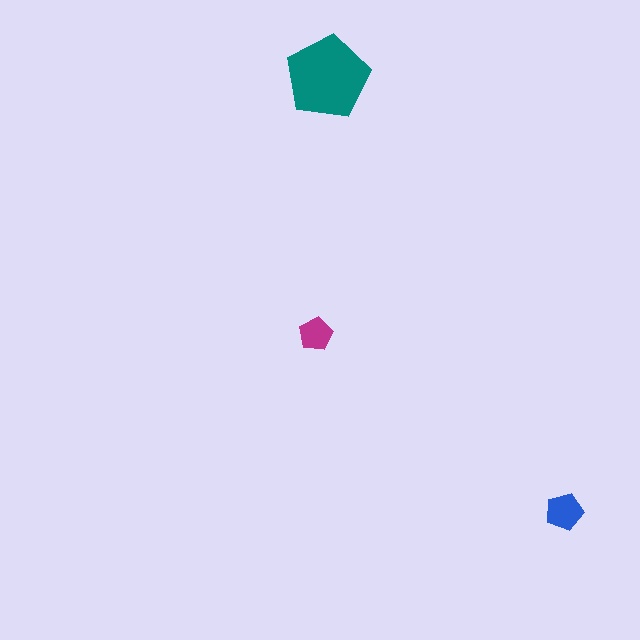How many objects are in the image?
There are 3 objects in the image.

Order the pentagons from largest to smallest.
the teal one, the blue one, the magenta one.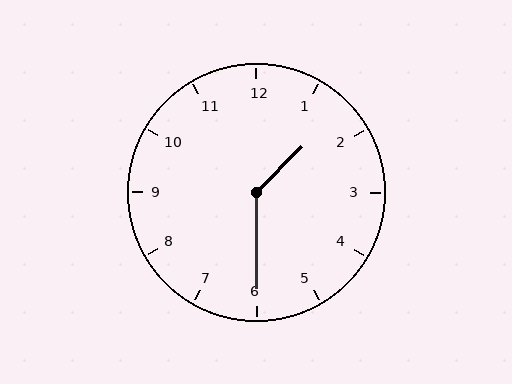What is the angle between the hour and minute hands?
Approximately 135 degrees.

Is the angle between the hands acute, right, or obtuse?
It is obtuse.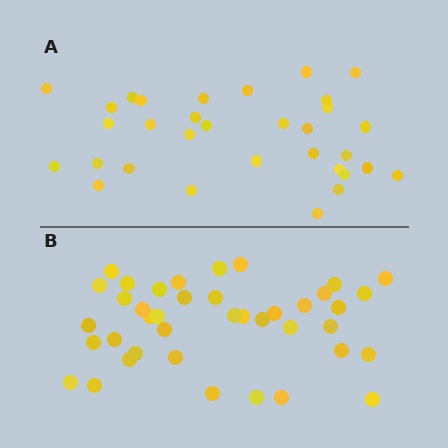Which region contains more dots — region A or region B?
Region B (the bottom region) has more dots.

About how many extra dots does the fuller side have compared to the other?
Region B has roughly 8 or so more dots than region A.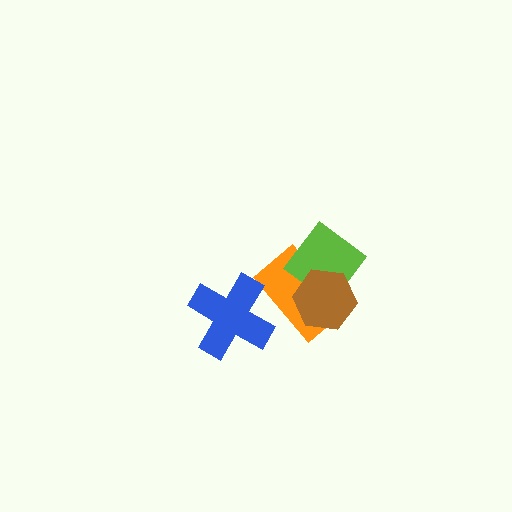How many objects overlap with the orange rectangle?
3 objects overlap with the orange rectangle.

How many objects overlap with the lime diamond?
2 objects overlap with the lime diamond.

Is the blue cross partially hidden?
No, no other shape covers it.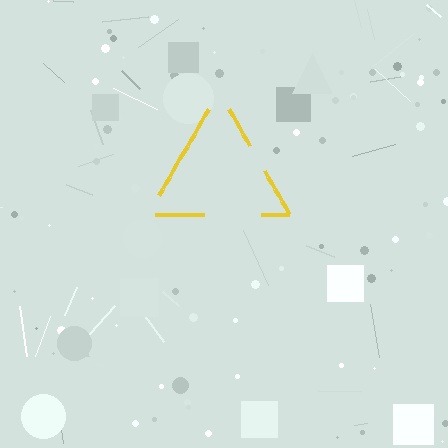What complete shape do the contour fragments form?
The contour fragments form a triangle.